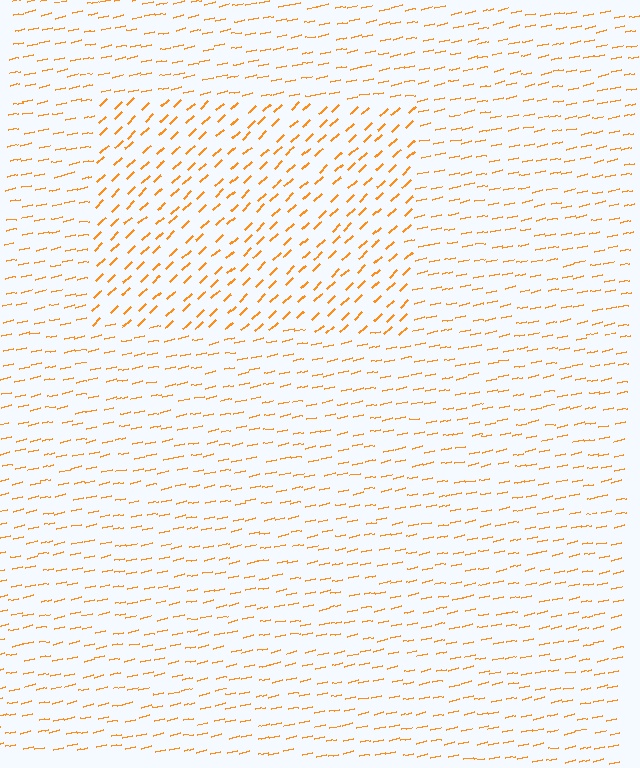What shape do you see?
I see a rectangle.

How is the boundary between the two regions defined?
The boundary is defined purely by a change in line orientation (approximately 31 degrees difference). All lines are the same color and thickness.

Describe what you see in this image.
The image is filled with small orange line segments. A rectangle region in the image has lines oriented differently from the surrounding lines, creating a visible texture boundary.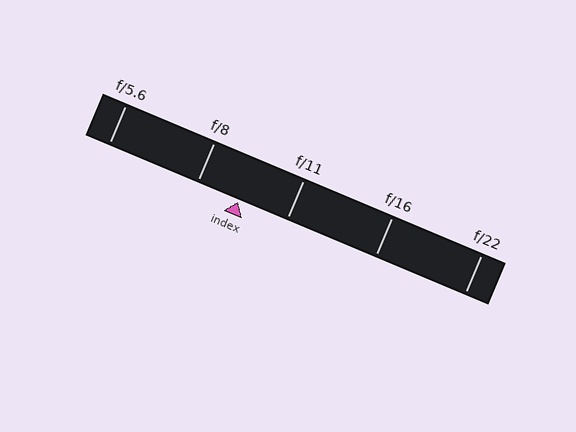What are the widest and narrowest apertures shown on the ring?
The widest aperture shown is f/5.6 and the narrowest is f/22.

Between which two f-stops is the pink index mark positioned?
The index mark is between f/8 and f/11.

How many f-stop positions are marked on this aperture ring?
There are 5 f-stop positions marked.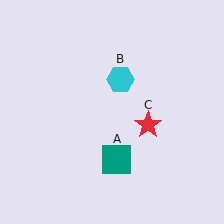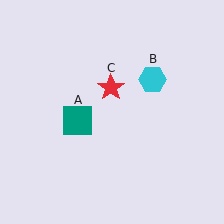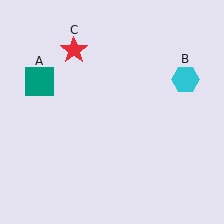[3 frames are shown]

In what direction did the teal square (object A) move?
The teal square (object A) moved up and to the left.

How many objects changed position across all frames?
3 objects changed position: teal square (object A), cyan hexagon (object B), red star (object C).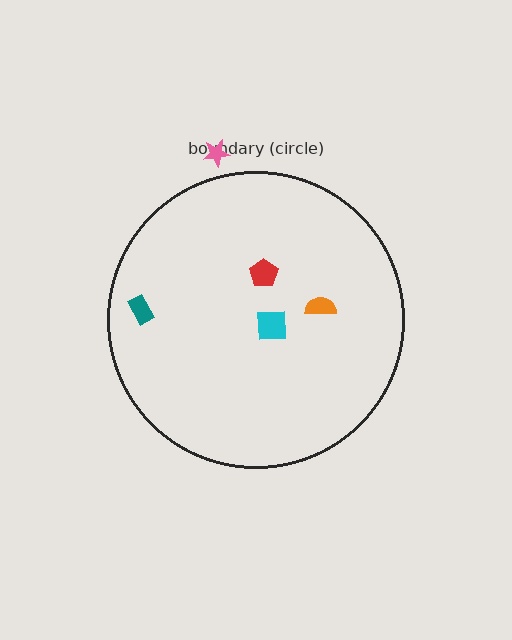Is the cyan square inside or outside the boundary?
Inside.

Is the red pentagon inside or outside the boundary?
Inside.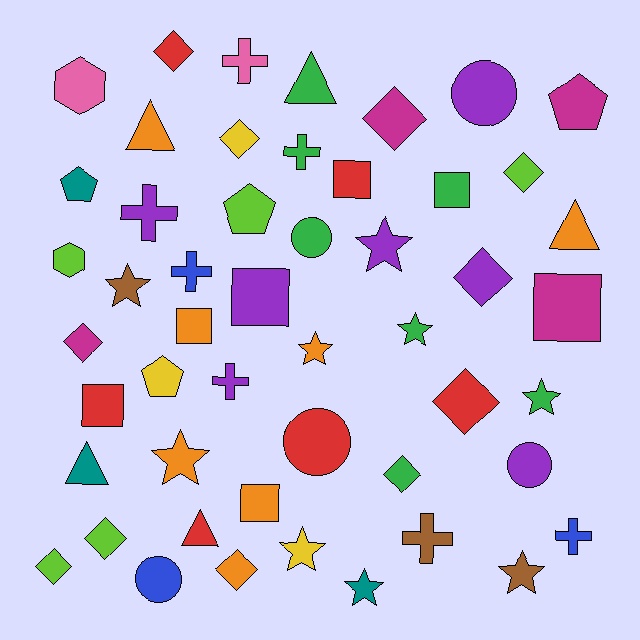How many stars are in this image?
There are 9 stars.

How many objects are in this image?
There are 50 objects.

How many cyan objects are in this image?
There are no cyan objects.